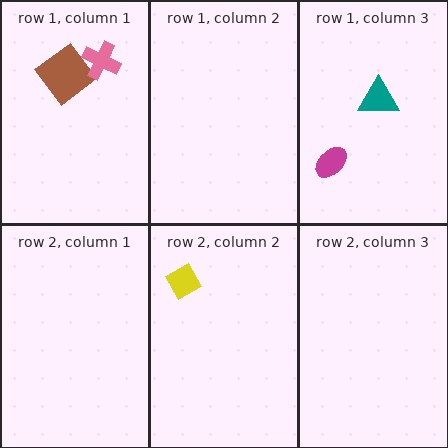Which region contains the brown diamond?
The row 1, column 1 region.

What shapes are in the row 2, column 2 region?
The yellow diamond.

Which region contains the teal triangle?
The row 1, column 3 region.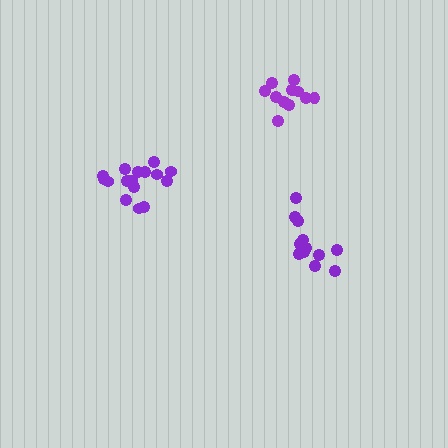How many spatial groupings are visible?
There are 3 spatial groupings.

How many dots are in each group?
Group 1: 17 dots, Group 2: 12 dots, Group 3: 12 dots (41 total).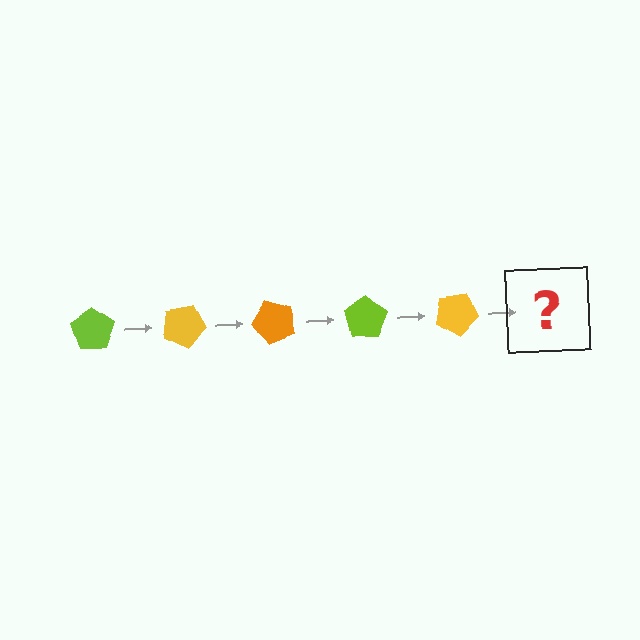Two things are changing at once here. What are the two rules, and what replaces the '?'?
The two rules are that it rotates 25 degrees each step and the color cycles through lime, yellow, and orange. The '?' should be an orange pentagon, rotated 125 degrees from the start.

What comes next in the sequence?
The next element should be an orange pentagon, rotated 125 degrees from the start.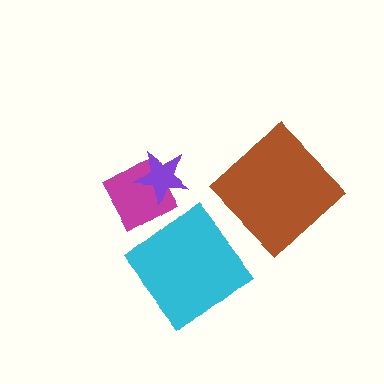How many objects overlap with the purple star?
1 object overlaps with the purple star.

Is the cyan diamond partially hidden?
No, no other shape covers it.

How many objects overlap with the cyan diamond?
0 objects overlap with the cyan diamond.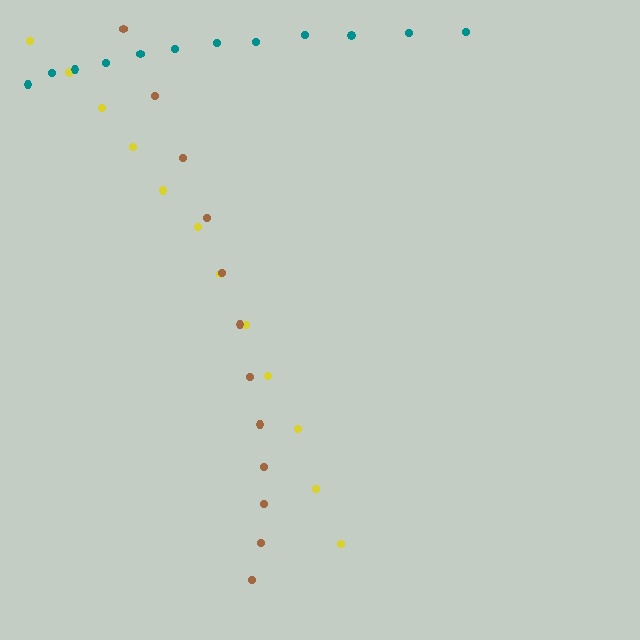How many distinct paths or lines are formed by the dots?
There are 3 distinct paths.